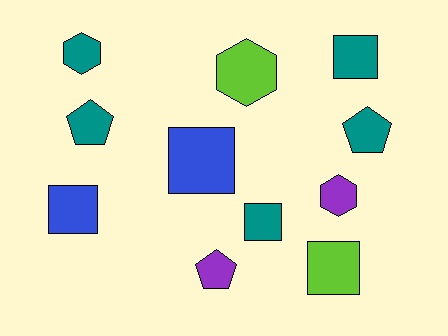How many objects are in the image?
There are 11 objects.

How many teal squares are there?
There are 2 teal squares.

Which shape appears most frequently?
Square, with 5 objects.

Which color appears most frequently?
Teal, with 5 objects.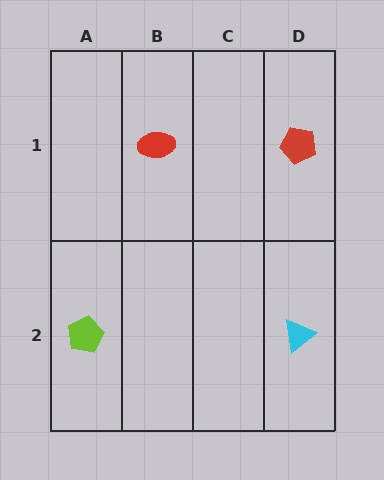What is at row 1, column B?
A red ellipse.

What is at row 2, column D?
A cyan triangle.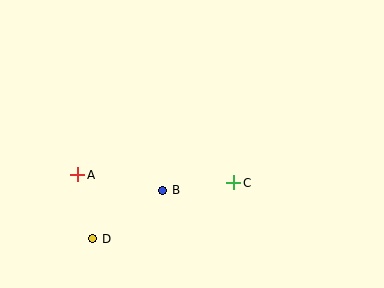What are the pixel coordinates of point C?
Point C is at (234, 183).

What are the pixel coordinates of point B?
Point B is at (163, 190).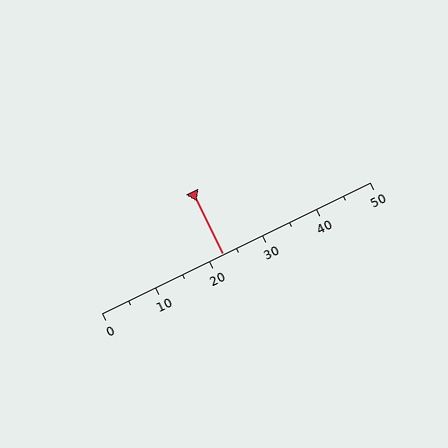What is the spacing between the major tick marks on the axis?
The major ticks are spaced 10 apart.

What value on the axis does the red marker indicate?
The marker indicates approximately 22.5.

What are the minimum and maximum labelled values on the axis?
The axis runs from 0 to 50.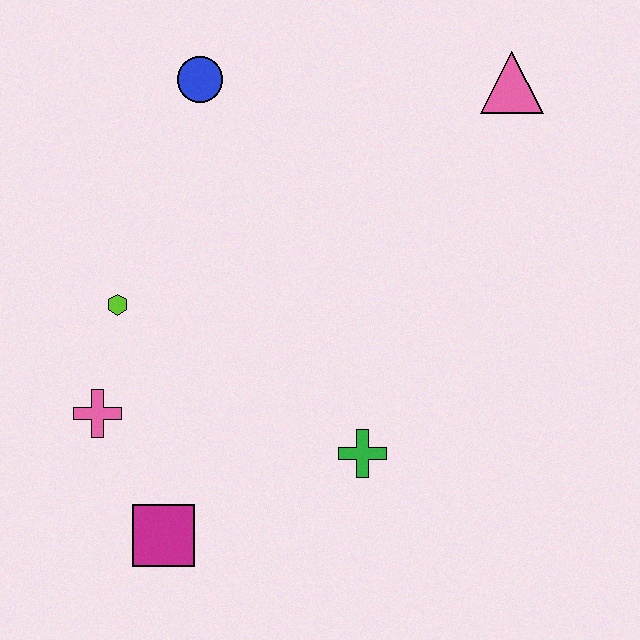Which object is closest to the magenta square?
The pink cross is closest to the magenta square.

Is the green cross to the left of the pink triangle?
Yes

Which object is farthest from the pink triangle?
The magenta square is farthest from the pink triangle.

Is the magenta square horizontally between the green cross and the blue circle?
No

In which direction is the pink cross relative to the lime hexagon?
The pink cross is below the lime hexagon.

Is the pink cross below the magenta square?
No